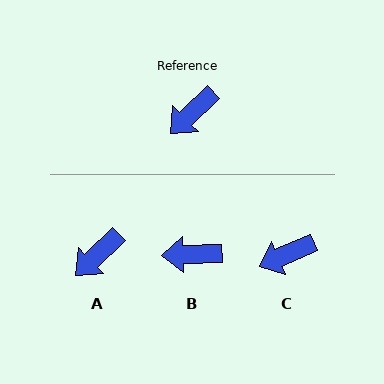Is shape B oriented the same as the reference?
No, it is off by about 42 degrees.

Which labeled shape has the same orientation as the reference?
A.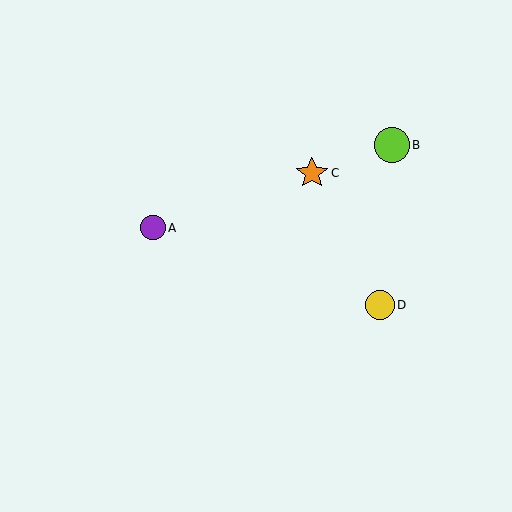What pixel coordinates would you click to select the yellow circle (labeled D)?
Click at (380, 305) to select the yellow circle D.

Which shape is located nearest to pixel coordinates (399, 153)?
The lime circle (labeled B) at (392, 145) is nearest to that location.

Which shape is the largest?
The lime circle (labeled B) is the largest.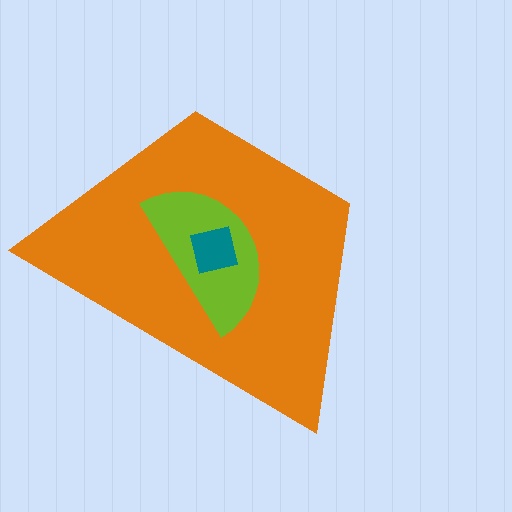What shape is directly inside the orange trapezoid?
The lime semicircle.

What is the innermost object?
The teal square.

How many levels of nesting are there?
3.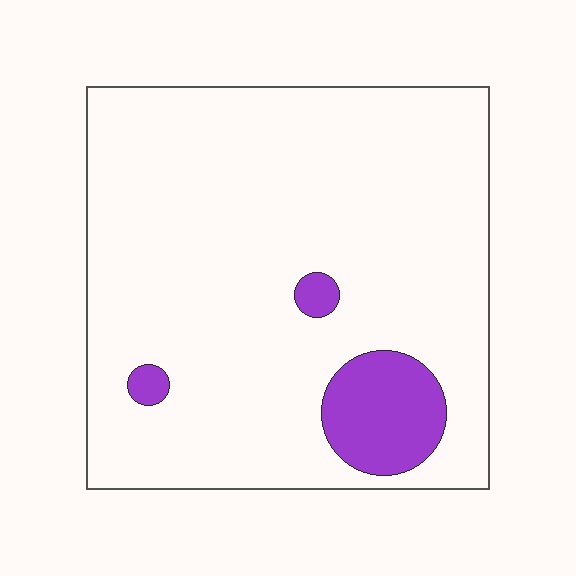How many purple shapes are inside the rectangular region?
3.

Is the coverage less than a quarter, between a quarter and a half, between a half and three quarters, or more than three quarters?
Less than a quarter.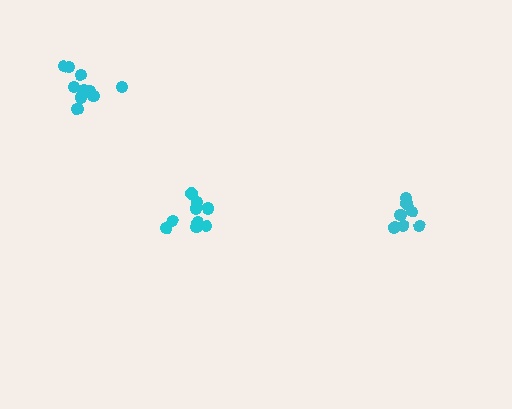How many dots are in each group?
Group 1: 7 dots, Group 2: 10 dots, Group 3: 9 dots (26 total).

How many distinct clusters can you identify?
There are 3 distinct clusters.